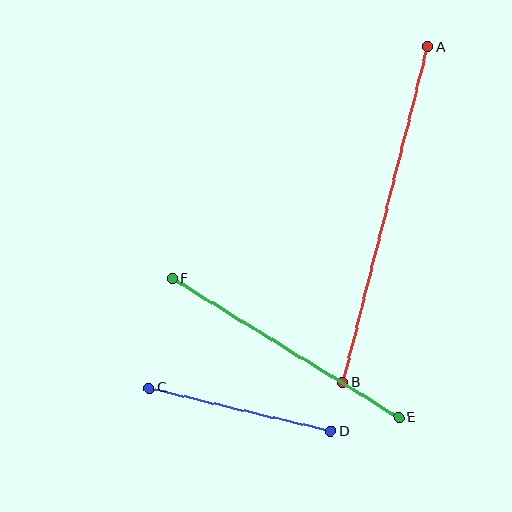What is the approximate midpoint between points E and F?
The midpoint is at approximately (285, 348) pixels.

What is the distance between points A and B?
The distance is approximately 346 pixels.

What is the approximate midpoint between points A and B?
The midpoint is at approximately (385, 215) pixels.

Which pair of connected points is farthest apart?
Points A and B are farthest apart.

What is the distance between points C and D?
The distance is approximately 187 pixels.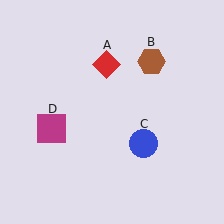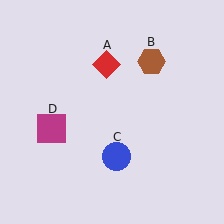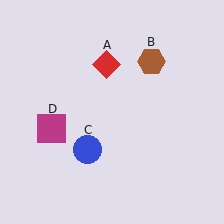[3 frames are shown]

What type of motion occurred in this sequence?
The blue circle (object C) rotated clockwise around the center of the scene.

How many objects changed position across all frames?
1 object changed position: blue circle (object C).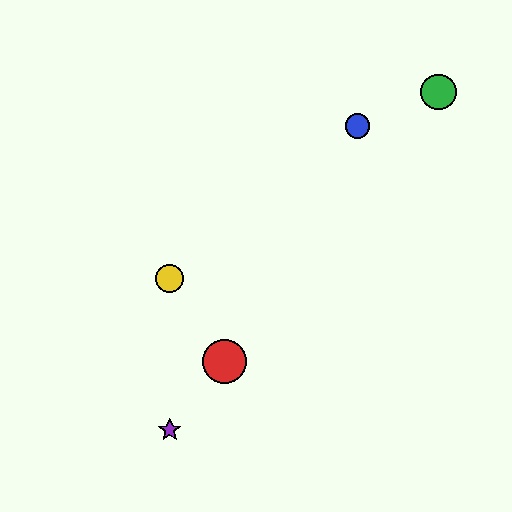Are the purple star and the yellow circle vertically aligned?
Yes, both are at x≈170.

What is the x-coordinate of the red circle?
The red circle is at x≈225.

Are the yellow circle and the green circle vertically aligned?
No, the yellow circle is at x≈170 and the green circle is at x≈438.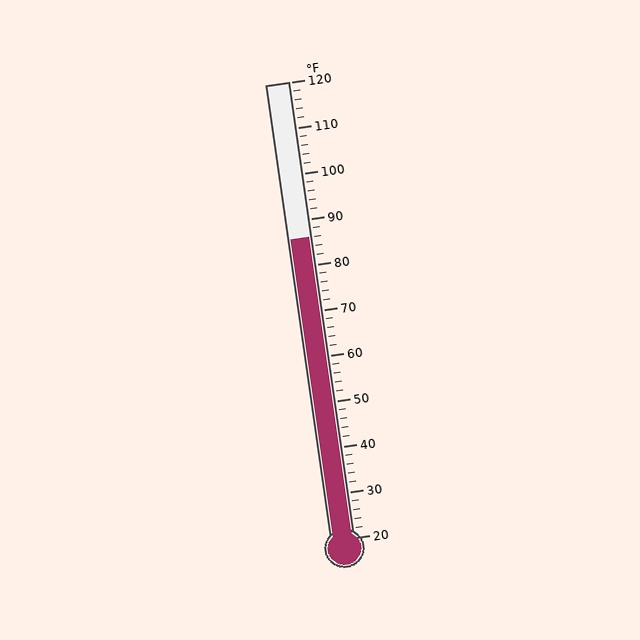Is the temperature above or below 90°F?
The temperature is below 90°F.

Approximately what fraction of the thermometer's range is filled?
The thermometer is filled to approximately 65% of its range.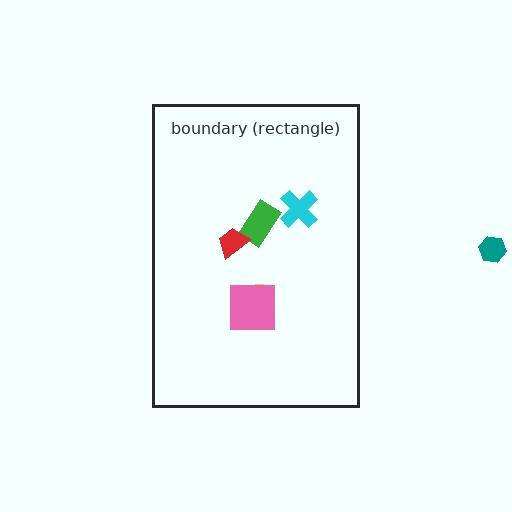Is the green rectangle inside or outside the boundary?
Inside.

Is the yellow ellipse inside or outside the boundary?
Inside.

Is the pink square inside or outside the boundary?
Inside.